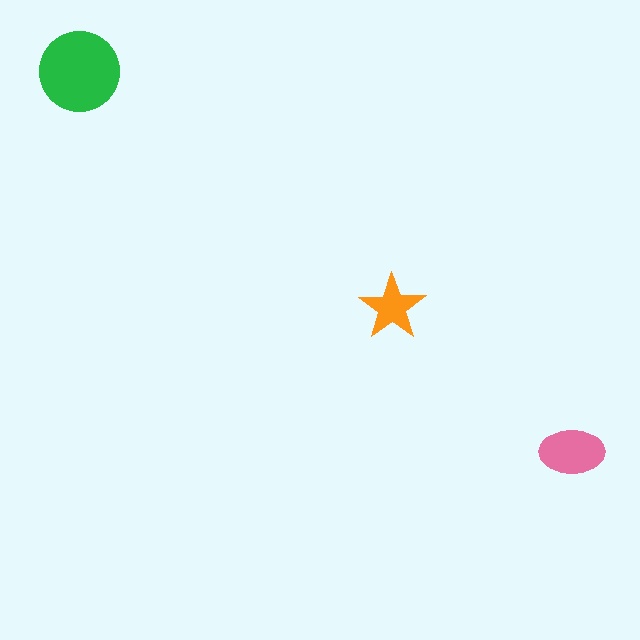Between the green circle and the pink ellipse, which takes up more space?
The green circle.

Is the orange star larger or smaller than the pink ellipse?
Smaller.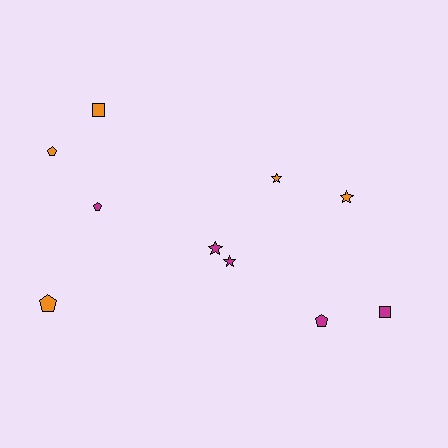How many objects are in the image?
There are 10 objects.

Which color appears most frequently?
Magenta, with 5 objects.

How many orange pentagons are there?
There are 2 orange pentagons.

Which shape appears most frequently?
Star, with 4 objects.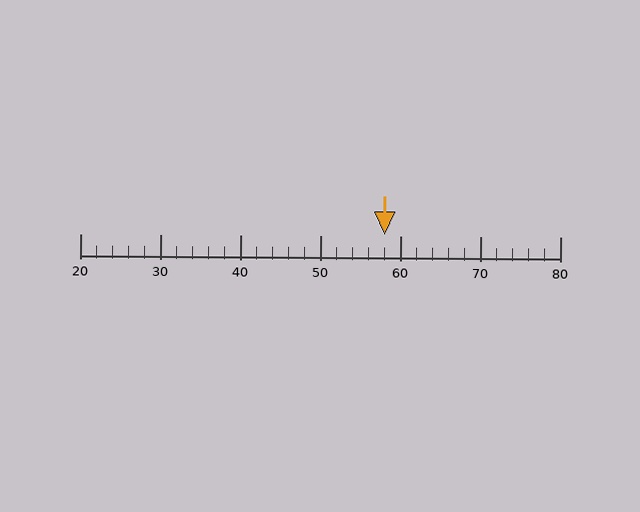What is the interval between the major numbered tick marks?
The major tick marks are spaced 10 units apart.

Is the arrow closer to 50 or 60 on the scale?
The arrow is closer to 60.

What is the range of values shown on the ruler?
The ruler shows values from 20 to 80.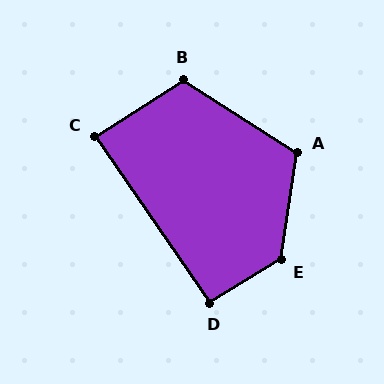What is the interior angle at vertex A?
Approximately 114 degrees (obtuse).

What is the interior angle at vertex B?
Approximately 115 degrees (obtuse).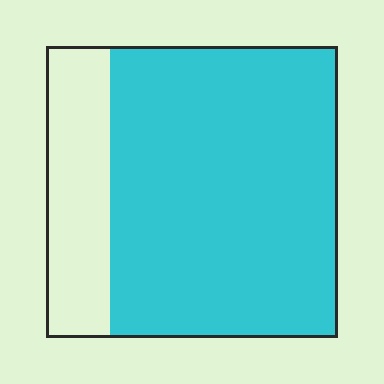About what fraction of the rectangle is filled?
About four fifths (4/5).